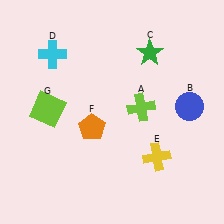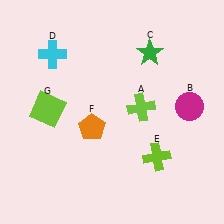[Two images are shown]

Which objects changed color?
B changed from blue to magenta. E changed from yellow to lime.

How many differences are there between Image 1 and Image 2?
There are 2 differences between the two images.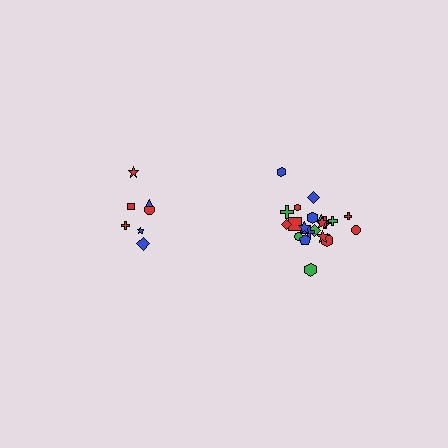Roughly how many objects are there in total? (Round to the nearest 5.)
Roughly 30 objects in total.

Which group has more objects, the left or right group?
The right group.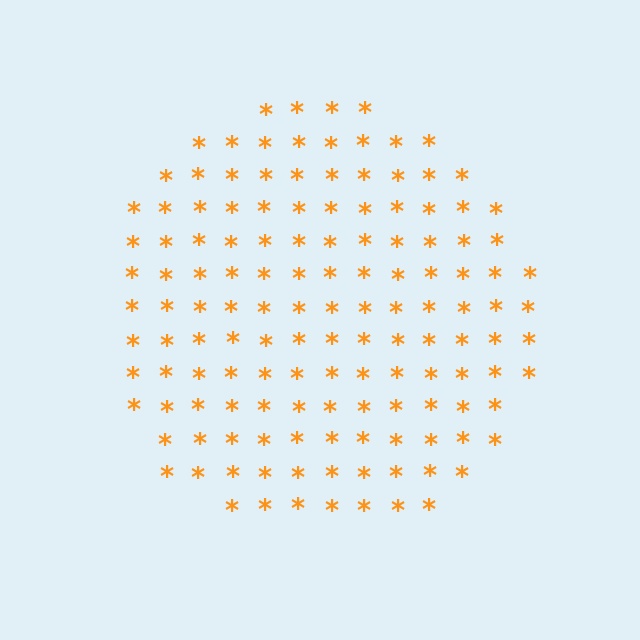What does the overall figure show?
The overall figure shows a circle.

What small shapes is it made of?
It is made of small asterisks.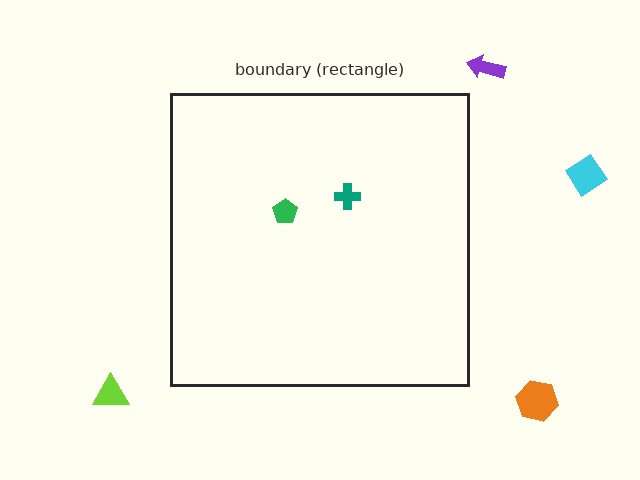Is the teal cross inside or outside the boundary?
Inside.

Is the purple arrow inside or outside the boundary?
Outside.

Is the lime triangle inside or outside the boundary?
Outside.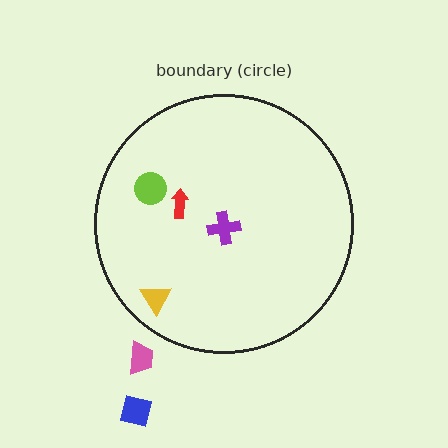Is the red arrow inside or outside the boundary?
Inside.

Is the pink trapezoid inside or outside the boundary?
Outside.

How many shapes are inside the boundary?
4 inside, 2 outside.